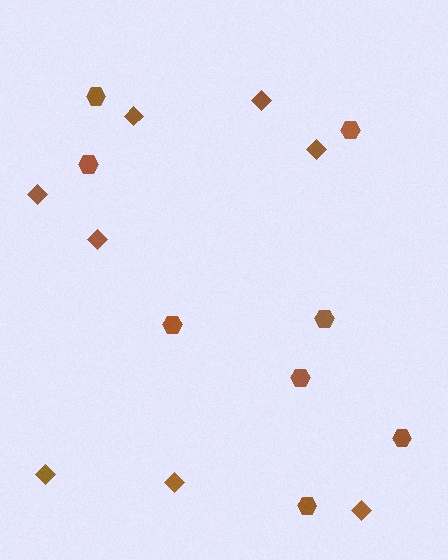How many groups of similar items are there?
There are 2 groups: one group of diamonds (8) and one group of hexagons (8).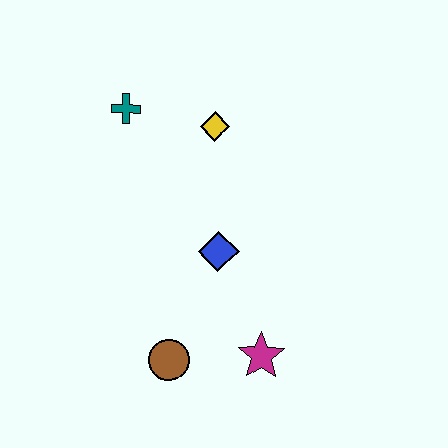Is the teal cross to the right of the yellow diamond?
No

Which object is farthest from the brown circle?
The teal cross is farthest from the brown circle.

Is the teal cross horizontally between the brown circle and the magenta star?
No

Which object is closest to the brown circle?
The magenta star is closest to the brown circle.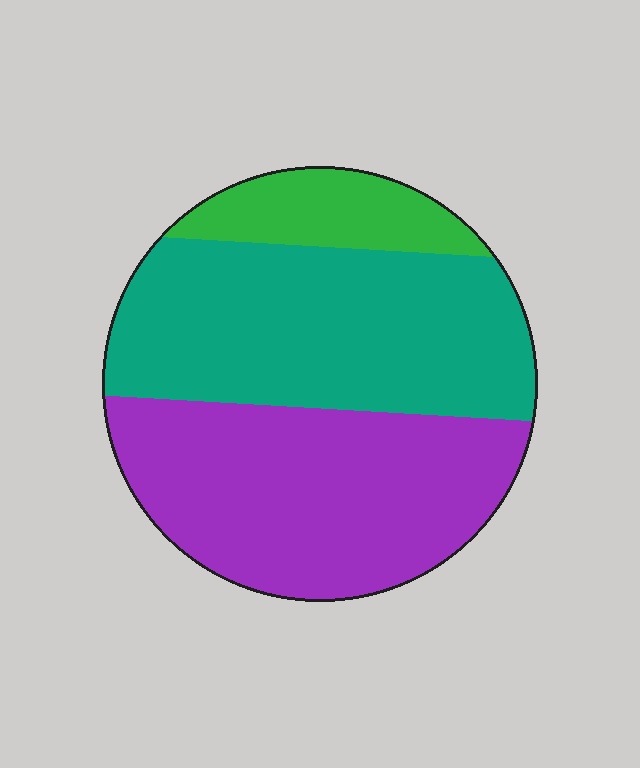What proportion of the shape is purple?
Purple takes up about two fifths (2/5) of the shape.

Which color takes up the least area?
Green, at roughly 15%.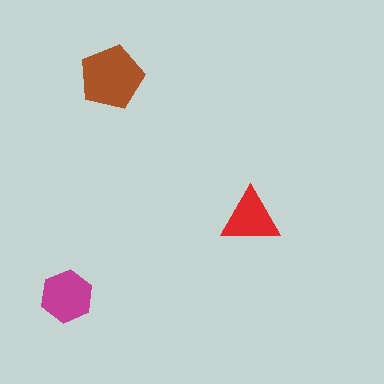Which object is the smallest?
The red triangle.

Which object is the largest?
The brown pentagon.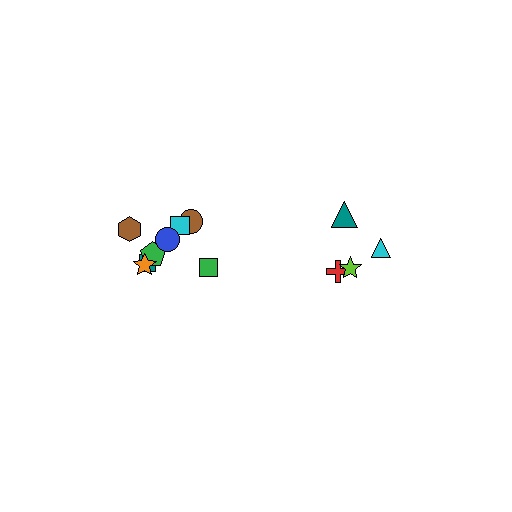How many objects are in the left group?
There are 8 objects.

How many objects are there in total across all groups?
There are 12 objects.